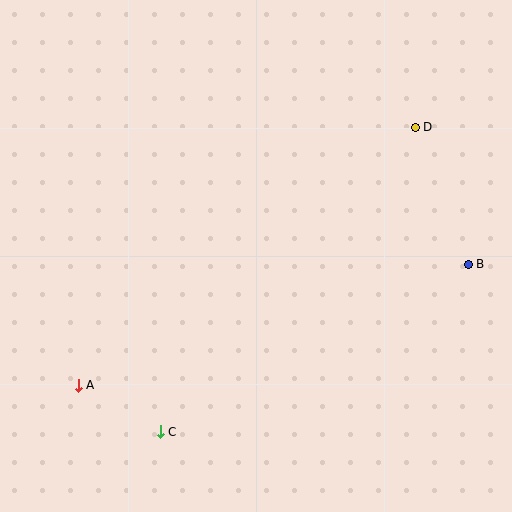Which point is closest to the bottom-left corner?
Point A is closest to the bottom-left corner.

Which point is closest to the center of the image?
Point C at (160, 432) is closest to the center.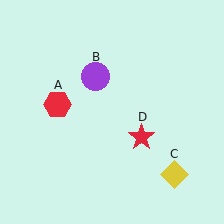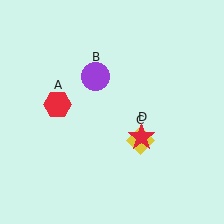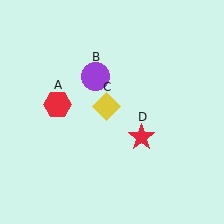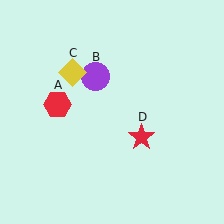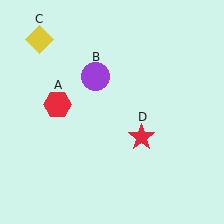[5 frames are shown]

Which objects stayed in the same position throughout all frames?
Red hexagon (object A) and purple circle (object B) and red star (object D) remained stationary.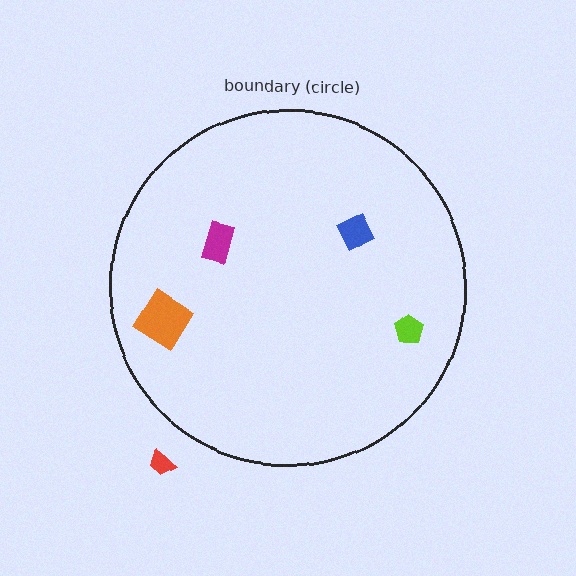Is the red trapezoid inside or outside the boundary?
Outside.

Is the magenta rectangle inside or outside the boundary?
Inside.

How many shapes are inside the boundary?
4 inside, 1 outside.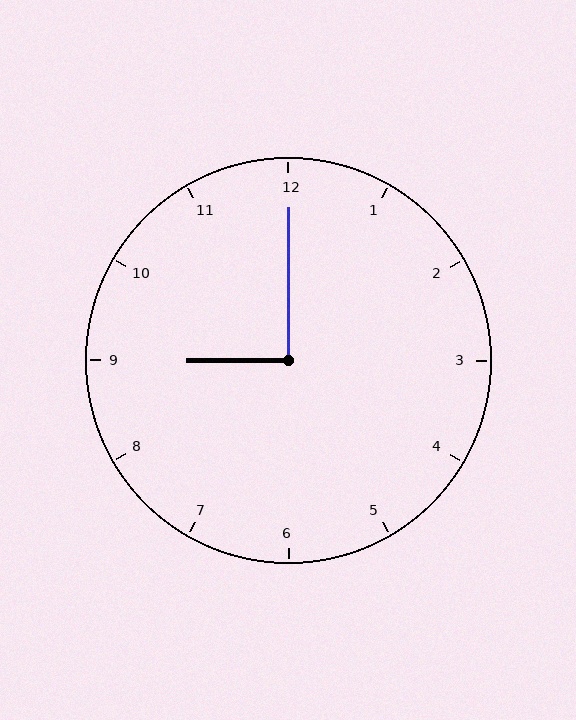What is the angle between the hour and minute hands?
Approximately 90 degrees.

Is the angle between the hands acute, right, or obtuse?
It is right.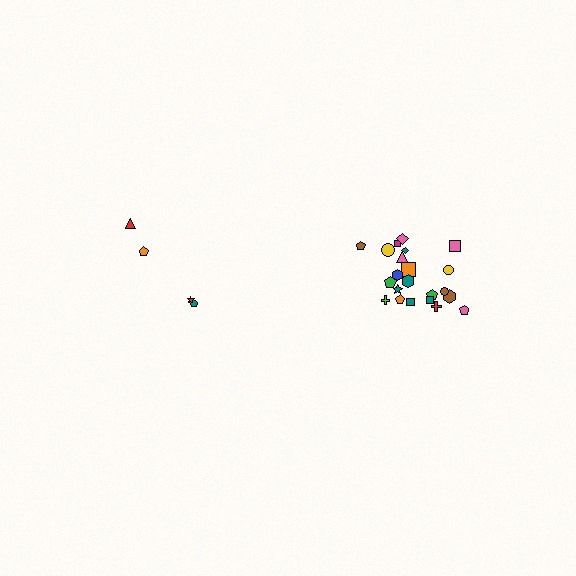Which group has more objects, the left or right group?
The right group.